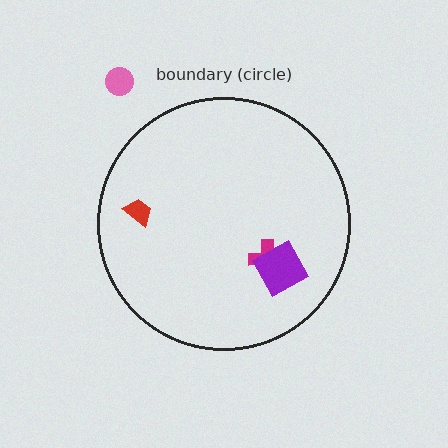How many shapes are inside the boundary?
3 inside, 1 outside.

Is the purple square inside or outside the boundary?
Inside.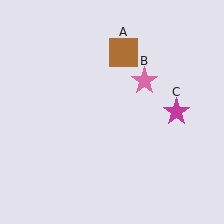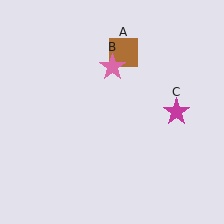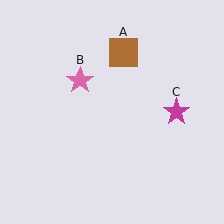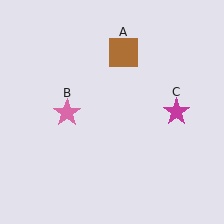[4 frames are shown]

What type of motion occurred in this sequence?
The pink star (object B) rotated counterclockwise around the center of the scene.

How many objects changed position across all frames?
1 object changed position: pink star (object B).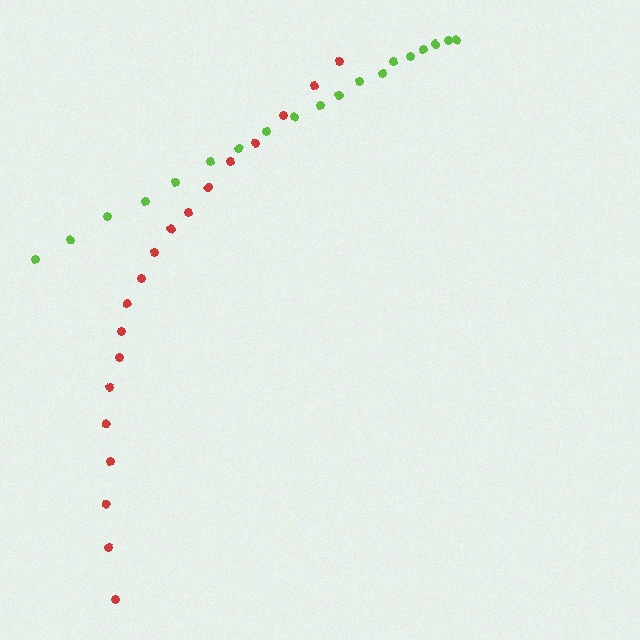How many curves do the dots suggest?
There are 2 distinct paths.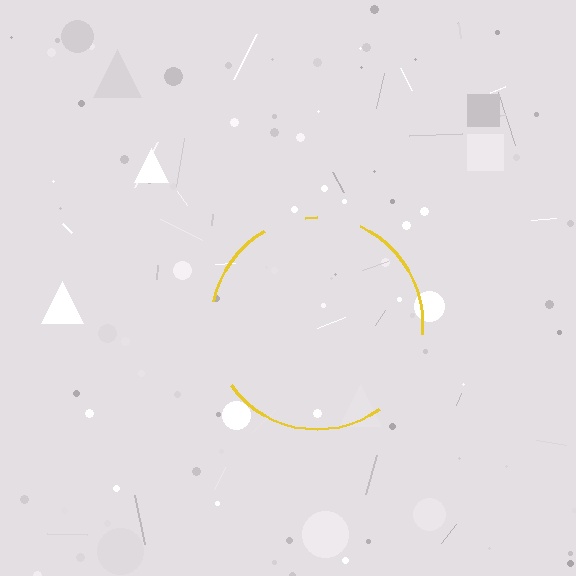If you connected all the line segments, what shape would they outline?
They would outline a circle.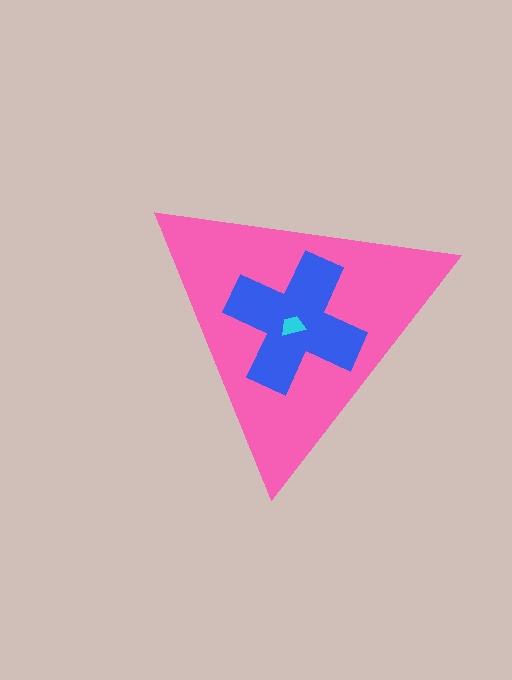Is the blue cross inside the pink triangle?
Yes.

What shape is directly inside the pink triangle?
The blue cross.